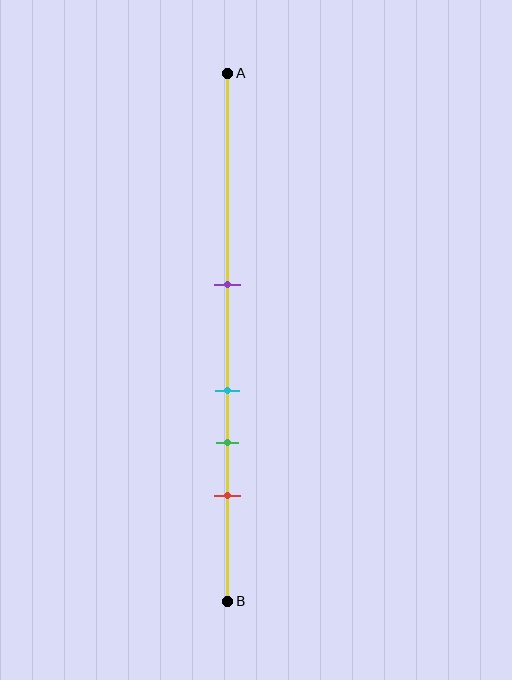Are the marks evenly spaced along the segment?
No, the marks are not evenly spaced.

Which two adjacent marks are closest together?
The cyan and green marks are the closest adjacent pair.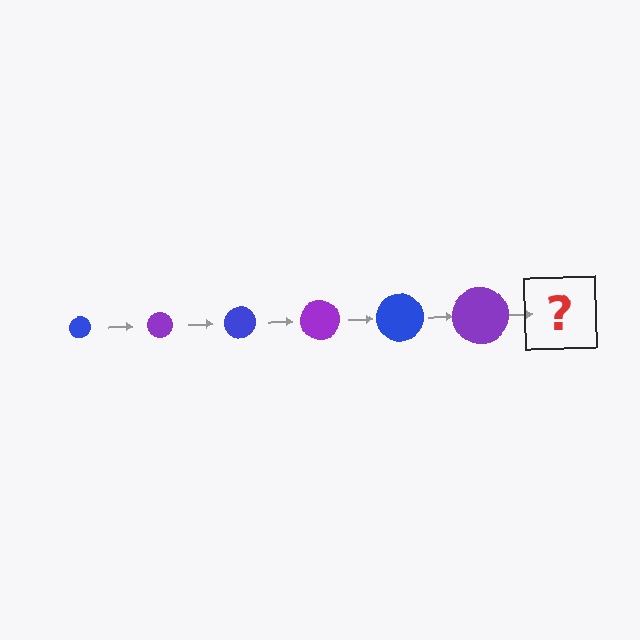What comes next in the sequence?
The next element should be a blue circle, larger than the previous one.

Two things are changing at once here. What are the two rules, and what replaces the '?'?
The two rules are that the circle grows larger each step and the color cycles through blue and purple. The '?' should be a blue circle, larger than the previous one.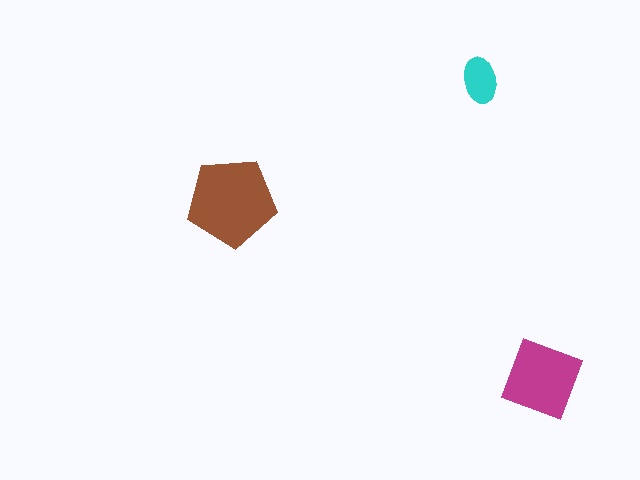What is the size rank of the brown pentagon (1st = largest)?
1st.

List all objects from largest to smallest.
The brown pentagon, the magenta square, the cyan ellipse.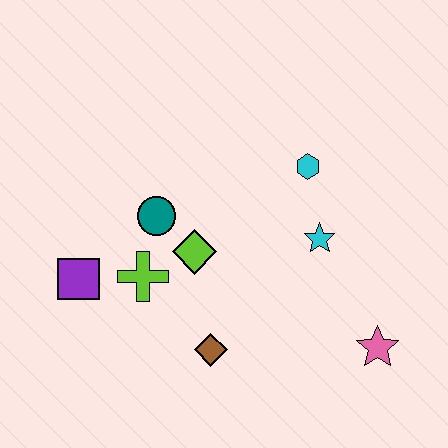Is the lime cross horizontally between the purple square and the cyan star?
Yes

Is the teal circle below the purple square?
No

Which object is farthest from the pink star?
The purple square is farthest from the pink star.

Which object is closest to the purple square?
The lime cross is closest to the purple square.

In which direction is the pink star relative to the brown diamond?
The pink star is to the right of the brown diamond.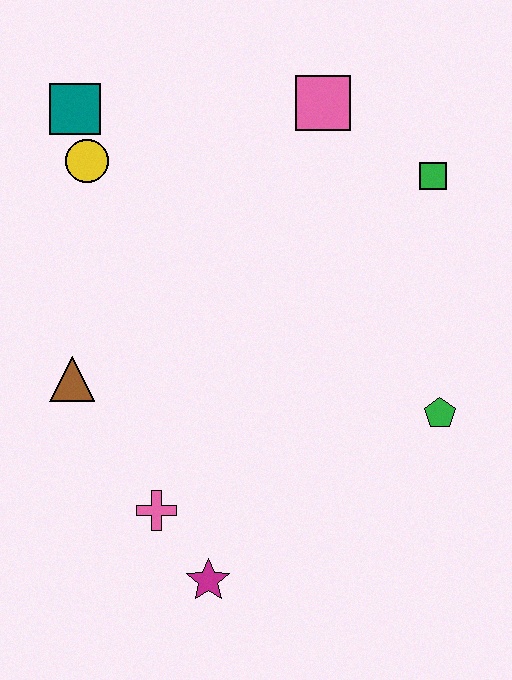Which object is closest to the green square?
The pink square is closest to the green square.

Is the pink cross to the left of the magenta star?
Yes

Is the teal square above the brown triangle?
Yes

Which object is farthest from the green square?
The magenta star is farthest from the green square.